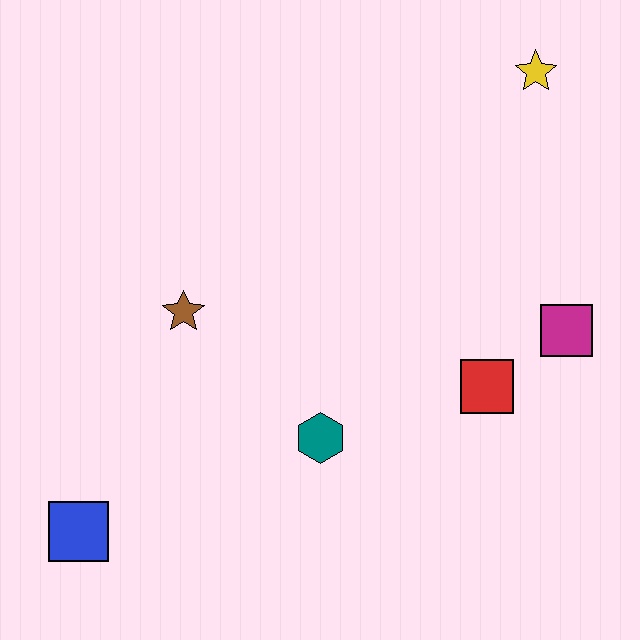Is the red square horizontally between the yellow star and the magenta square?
No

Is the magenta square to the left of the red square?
No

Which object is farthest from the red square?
The blue square is farthest from the red square.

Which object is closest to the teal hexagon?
The red square is closest to the teal hexagon.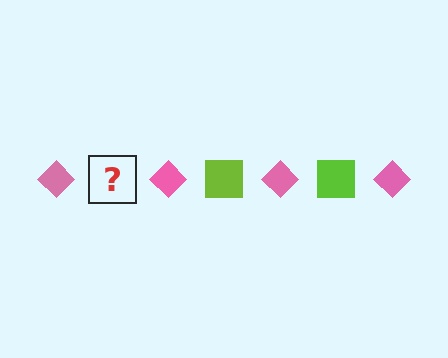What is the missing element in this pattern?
The missing element is a lime square.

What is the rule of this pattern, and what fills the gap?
The rule is that the pattern alternates between pink diamond and lime square. The gap should be filled with a lime square.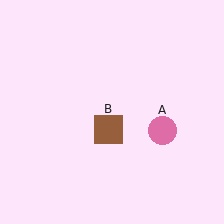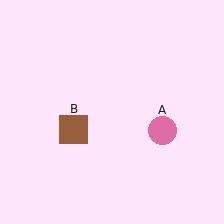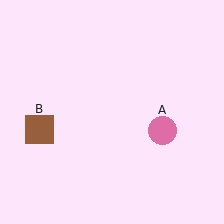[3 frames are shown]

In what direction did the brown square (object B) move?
The brown square (object B) moved left.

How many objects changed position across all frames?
1 object changed position: brown square (object B).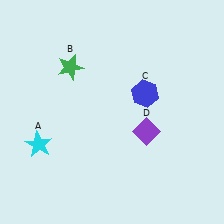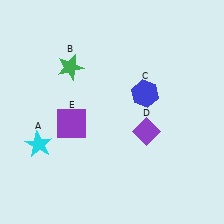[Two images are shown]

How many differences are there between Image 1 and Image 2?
There is 1 difference between the two images.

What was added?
A purple square (E) was added in Image 2.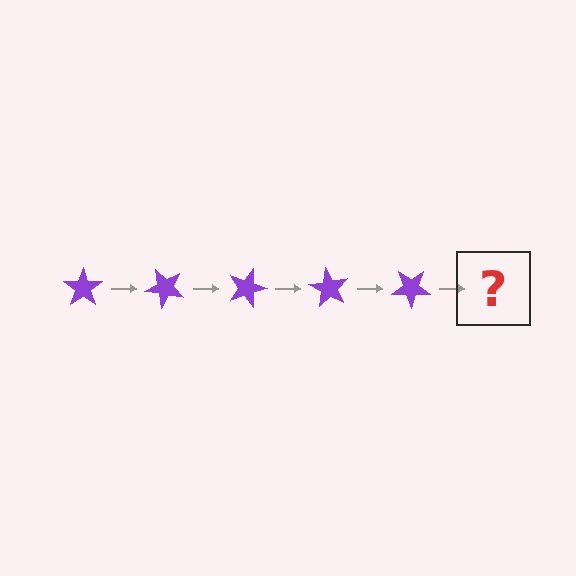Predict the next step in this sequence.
The next step is a purple star rotated 225 degrees.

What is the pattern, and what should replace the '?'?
The pattern is that the star rotates 45 degrees each step. The '?' should be a purple star rotated 225 degrees.